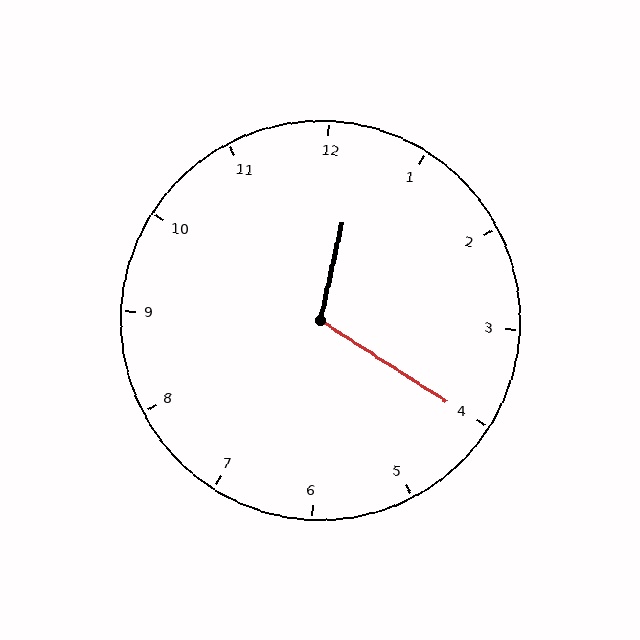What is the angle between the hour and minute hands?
Approximately 110 degrees.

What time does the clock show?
12:20.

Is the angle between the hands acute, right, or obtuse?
It is obtuse.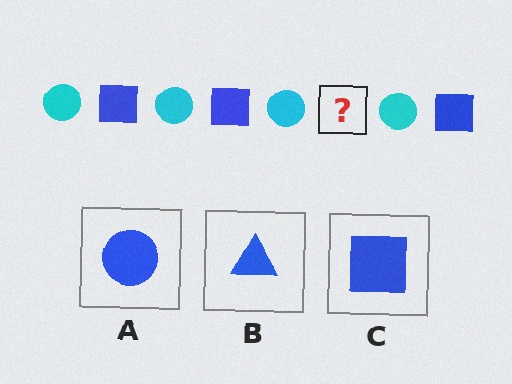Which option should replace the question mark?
Option C.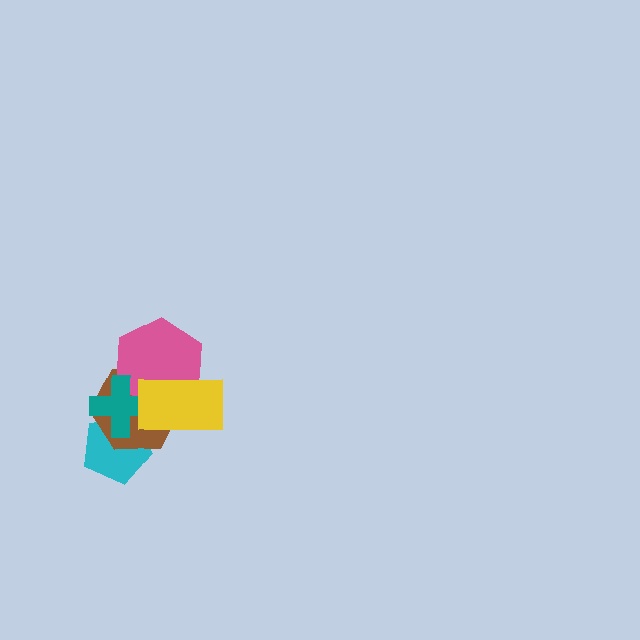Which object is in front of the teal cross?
The yellow rectangle is in front of the teal cross.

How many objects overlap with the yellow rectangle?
3 objects overlap with the yellow rectangle.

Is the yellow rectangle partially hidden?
No, no other shape covers it.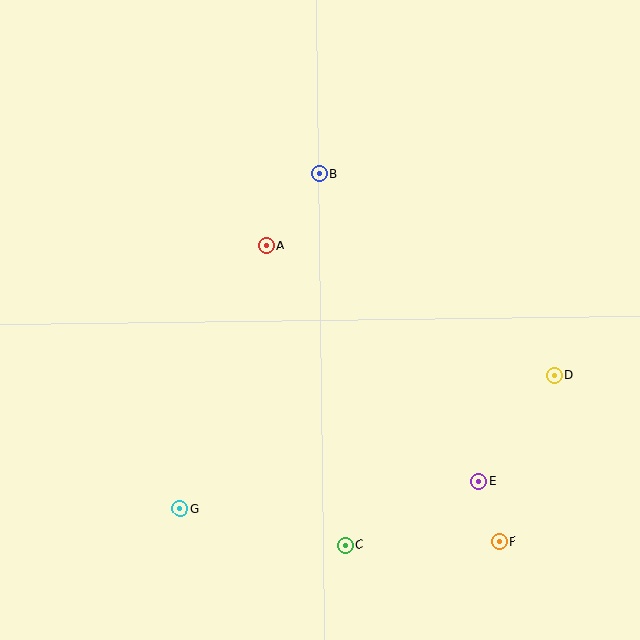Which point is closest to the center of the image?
Point A at (266, 245) is closest to the center.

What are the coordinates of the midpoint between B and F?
The midpoint between B and F is at (409, 358).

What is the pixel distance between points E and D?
The distance between E and D is 130 pixels.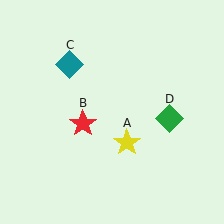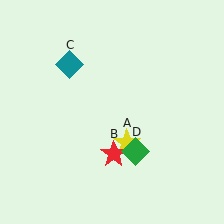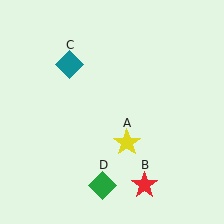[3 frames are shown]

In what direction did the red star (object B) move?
The red star (object B) moved down and to the right.